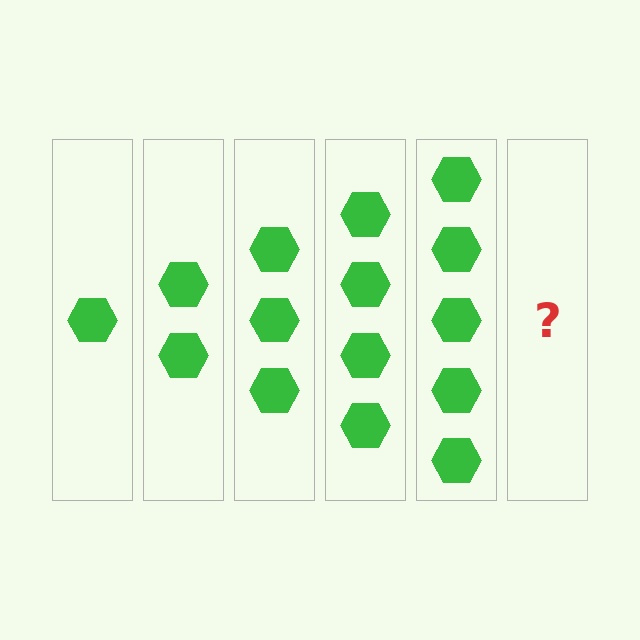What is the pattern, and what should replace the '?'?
The pattern is that each step adds one more hexagon. The '?' should be 6 hexagons.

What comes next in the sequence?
The next element should be 6 hexagons.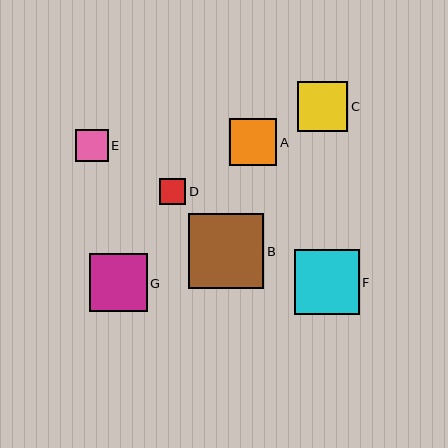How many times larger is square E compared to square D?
Square E is approximately 1.3 times the size of square D.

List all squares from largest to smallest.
From largest to smallest: B, F, G, C, A, E, D.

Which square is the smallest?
Square D is the smallest with a size of approximately 26 pixels.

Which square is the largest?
Square B is the largest with a size of approximately 76 pixels.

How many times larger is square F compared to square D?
Square F is approximately 2.5 times the size of square D.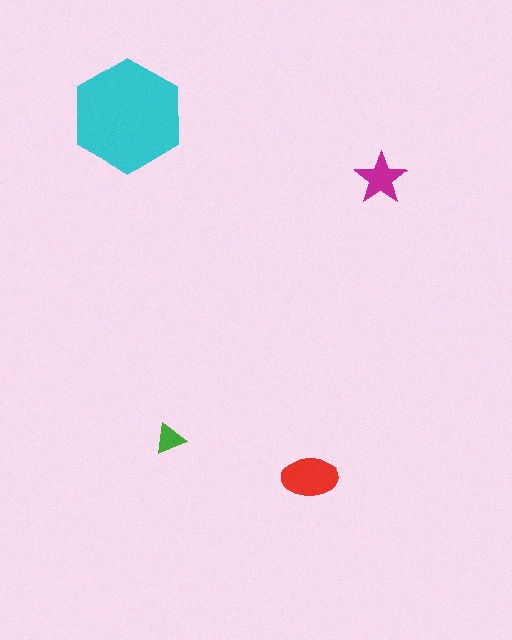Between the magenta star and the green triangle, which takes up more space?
The magenta star.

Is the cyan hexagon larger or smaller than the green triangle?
Larger.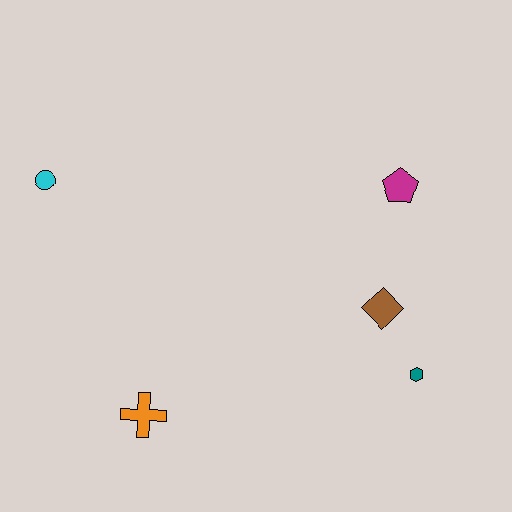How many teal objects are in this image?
There is 1 teal object.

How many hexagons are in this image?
There is 1 hexagon.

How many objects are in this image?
There are 5 objects.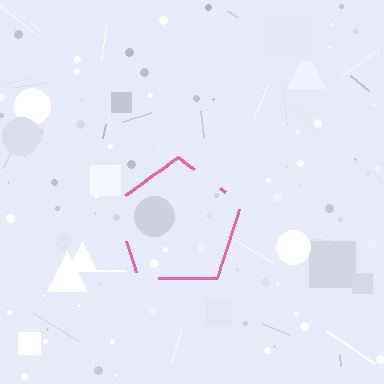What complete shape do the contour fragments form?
The contour fragments form a pentagon.